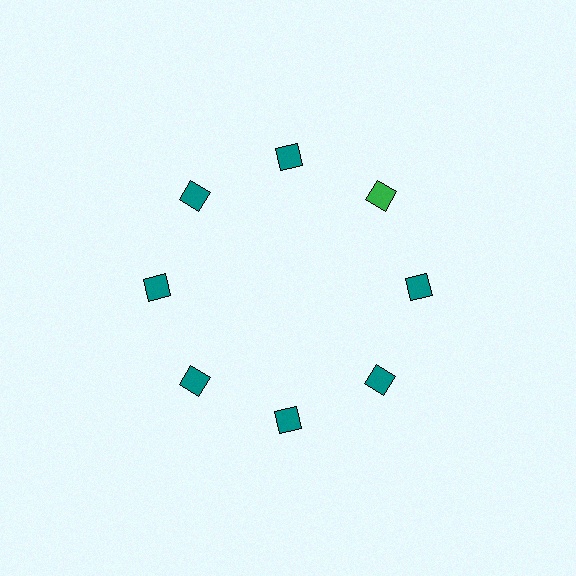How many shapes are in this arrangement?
There are 8 shapes arranged in a ring pattern.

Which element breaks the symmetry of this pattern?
The green diamond at roughly the 2 o'clock position breaks the symmetry. All other shapes are teal diamonds.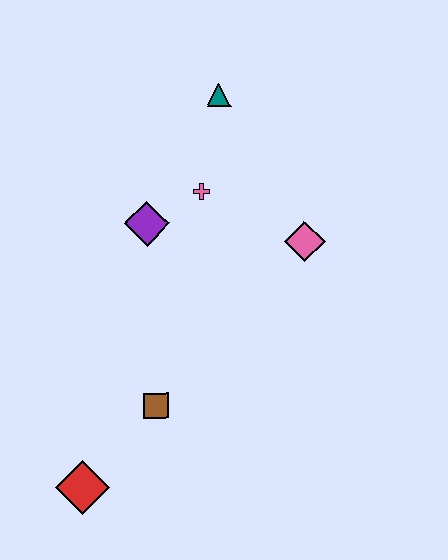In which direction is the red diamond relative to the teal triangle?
The red diamond is below the teal triangle.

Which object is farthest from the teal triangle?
The red diamond is farthest from the teal triangle.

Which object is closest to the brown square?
The red diamond is closest to the brown square.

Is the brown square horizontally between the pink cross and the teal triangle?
No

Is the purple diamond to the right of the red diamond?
Yes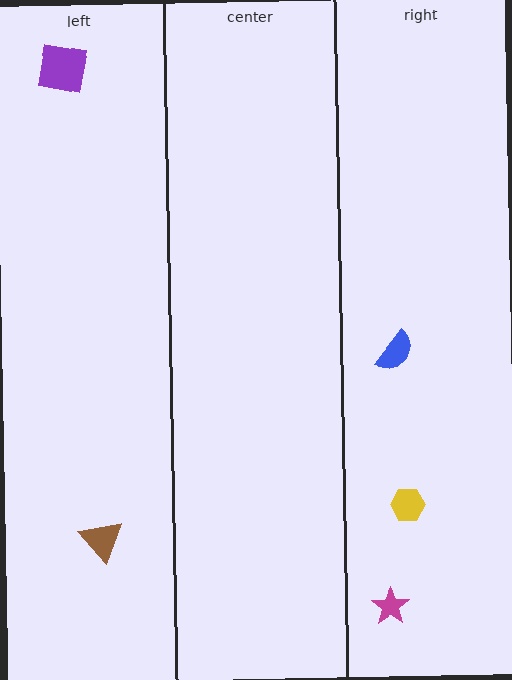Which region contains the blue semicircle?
The right region.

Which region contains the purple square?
The left region.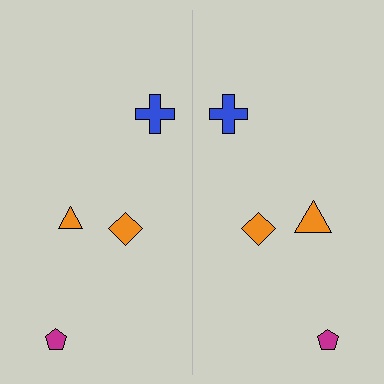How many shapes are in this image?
There are 8 shapes in this image.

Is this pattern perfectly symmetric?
No, the pattern is not perfectly symmetric. The orange triangle on the right side has a different size than its mirror counterpart.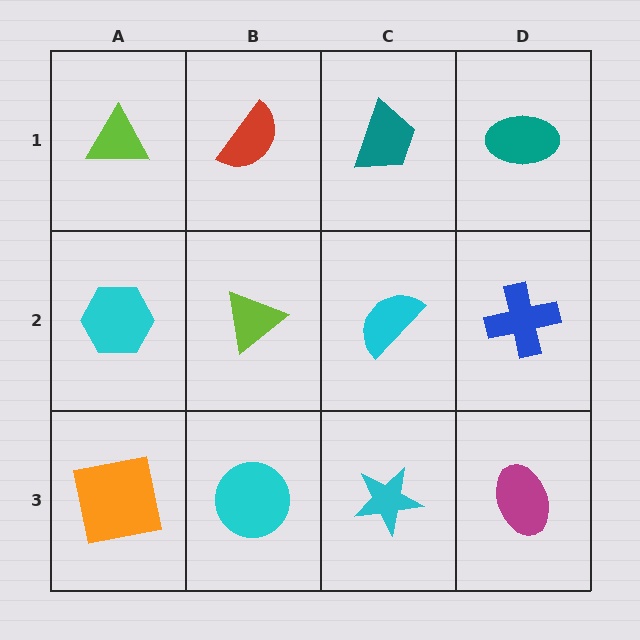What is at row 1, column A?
A lime triangle.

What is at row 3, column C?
A cyan star.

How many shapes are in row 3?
4 shapes.